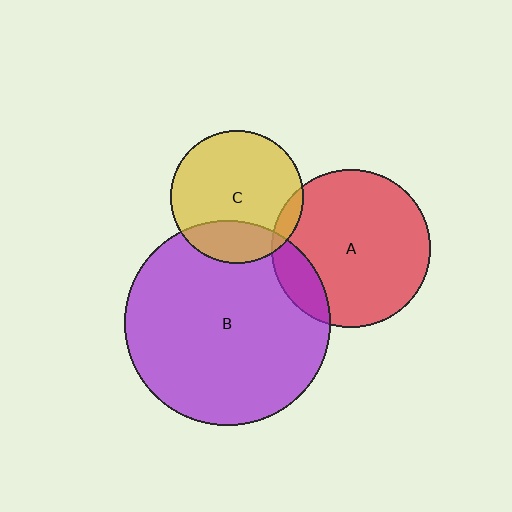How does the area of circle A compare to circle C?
Approximately 1.4 times.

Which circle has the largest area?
Circle B (purple).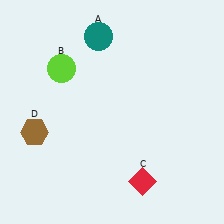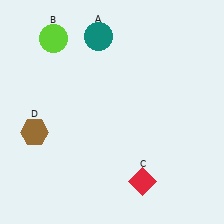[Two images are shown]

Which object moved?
The lime circle (B) moved up.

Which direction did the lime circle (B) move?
The lime circle (B) moved up.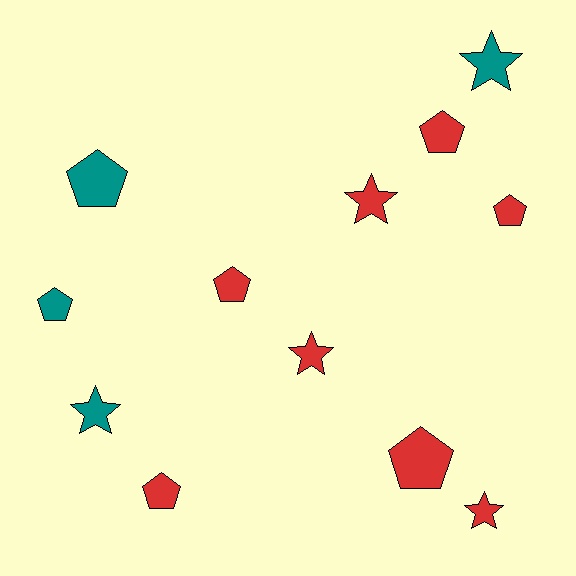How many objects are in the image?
There are 12 objects.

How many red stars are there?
There are 3 red stars.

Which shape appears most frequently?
Pentagon, with 7 objects.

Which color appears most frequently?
Red, with 8 objects.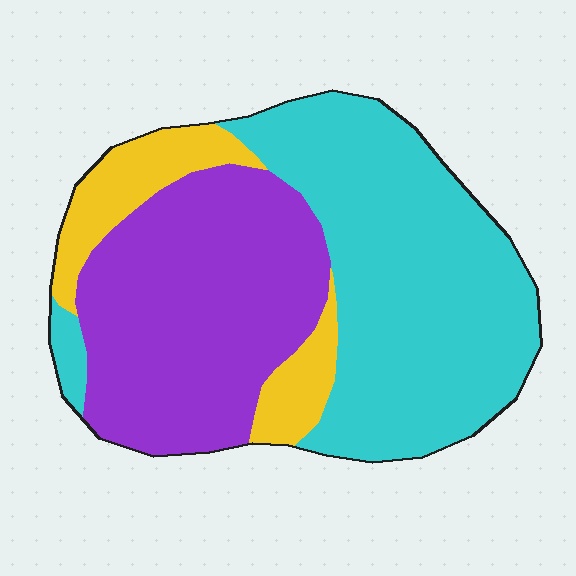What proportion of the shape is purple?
Purple takes up about three eighths (3/8) of the shape.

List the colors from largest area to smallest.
From largest to smallest: cyan, purple, yellow.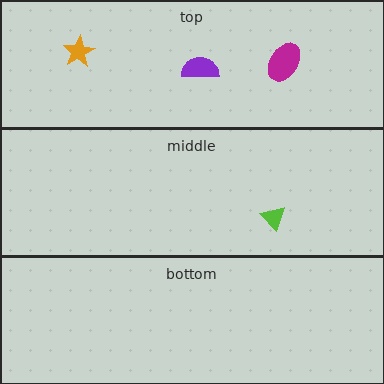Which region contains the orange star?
The top region.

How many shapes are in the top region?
3.